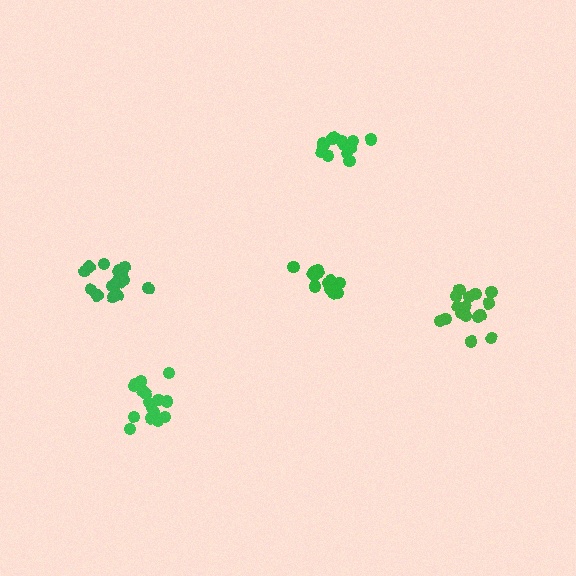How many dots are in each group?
Group 1: 17 dots, Group 2: 15 dots, Group 3: 16 dots, Group 4: 16 dots, Group 5: 16 dots (80 total).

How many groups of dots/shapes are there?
There are 5 groups.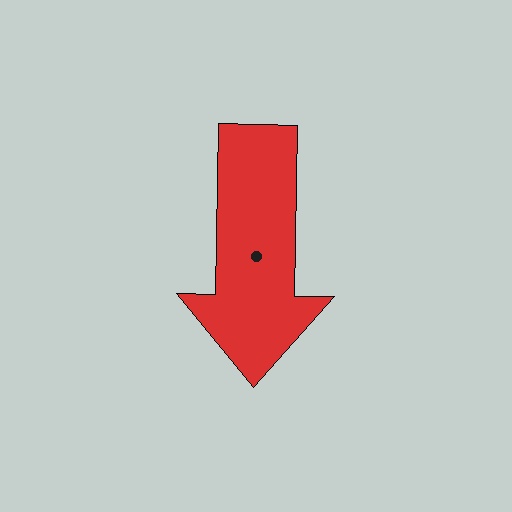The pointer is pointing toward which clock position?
Roughly 6 o'clock.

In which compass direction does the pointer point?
South.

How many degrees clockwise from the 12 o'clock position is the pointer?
Approximately 181 degrees.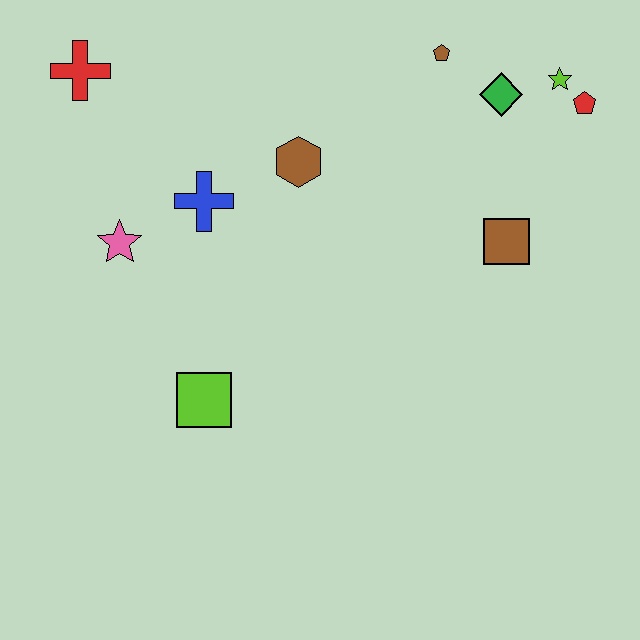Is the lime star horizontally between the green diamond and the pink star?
No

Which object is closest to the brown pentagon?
The green diamond is closest to the brown pentagon.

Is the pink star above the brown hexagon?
No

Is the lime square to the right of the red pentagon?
No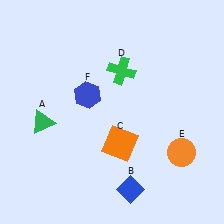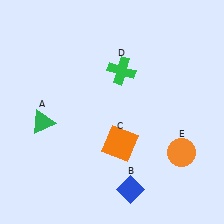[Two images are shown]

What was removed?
The blue hexagon (F) was removed in Image 2.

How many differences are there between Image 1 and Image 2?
There is 1 difference between the two images.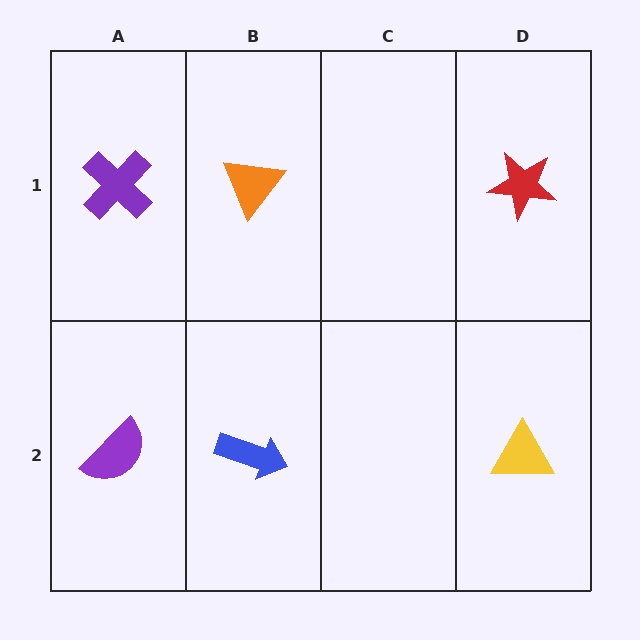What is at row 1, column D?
A red star.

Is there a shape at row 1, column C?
No, that cell is empty.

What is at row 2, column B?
A blue arrow.